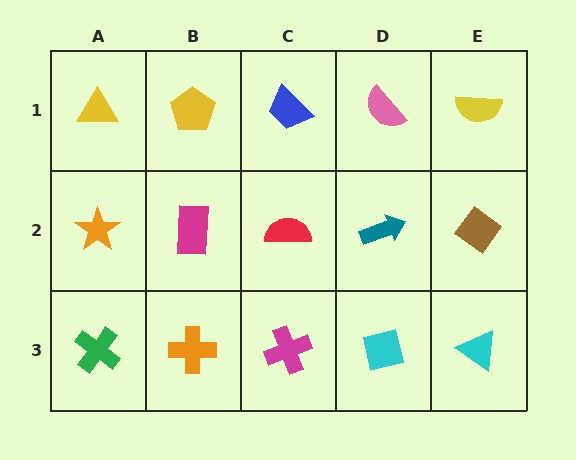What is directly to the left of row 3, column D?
A magenta cross.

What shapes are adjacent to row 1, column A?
An orange star (row 2, column A), a yellow pentagon (row 1, column B).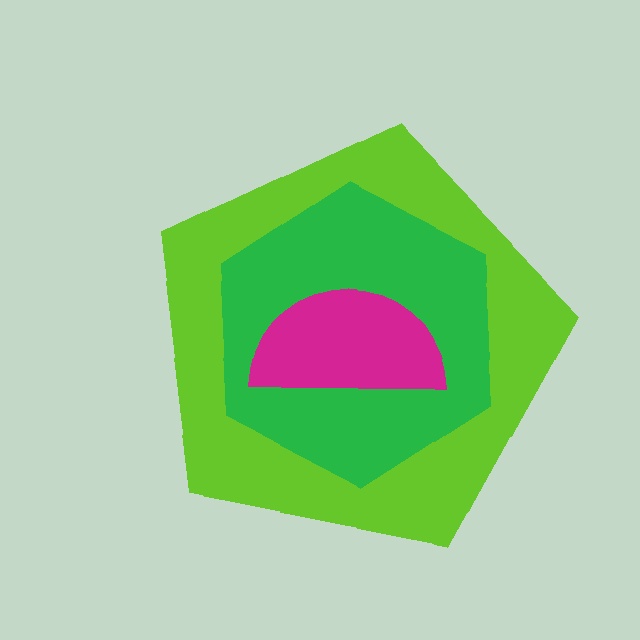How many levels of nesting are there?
3.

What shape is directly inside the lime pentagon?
The green hexagon.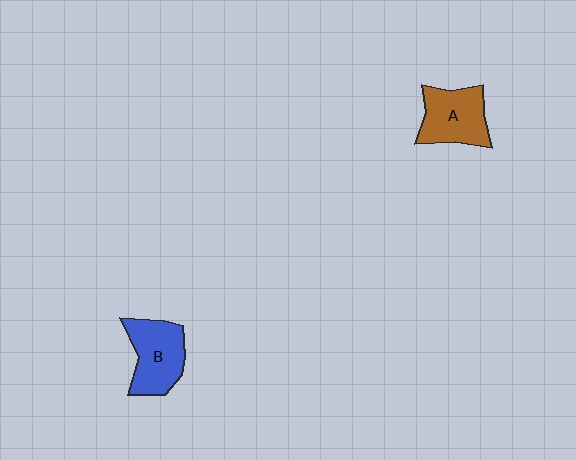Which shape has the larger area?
Shape B (blue).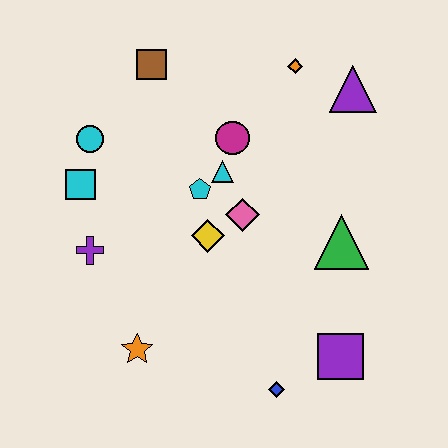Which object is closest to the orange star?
The purple cross is closest to the orange star.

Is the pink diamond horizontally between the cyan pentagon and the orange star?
No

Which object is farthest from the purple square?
The brown square is farthest from the purple square.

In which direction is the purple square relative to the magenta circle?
The purple square is below the magenta circle.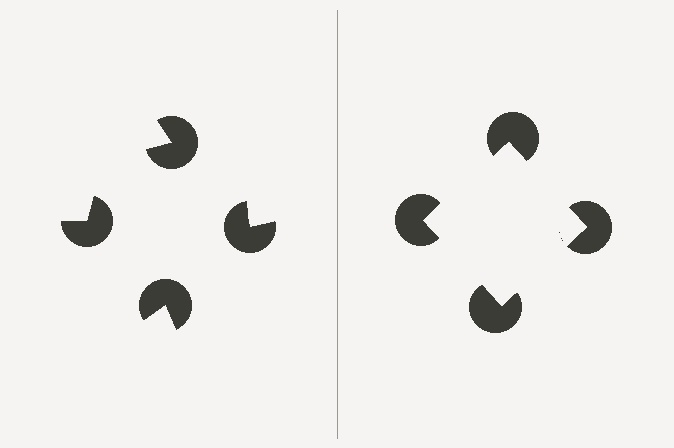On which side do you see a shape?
An illusory square appears on the right side. On the left side the wedge cuts are rotated, so no coherent shape forms.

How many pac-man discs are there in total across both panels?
8 — 4 on each side.